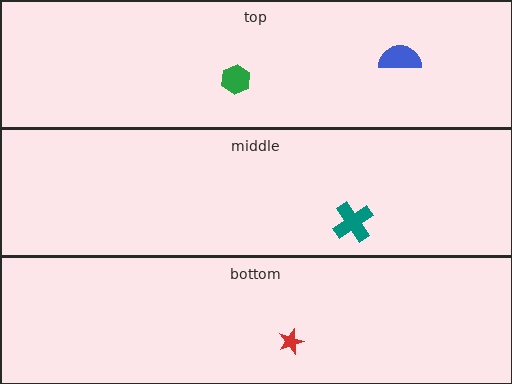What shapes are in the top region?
The blue semicircle, the green hexagon.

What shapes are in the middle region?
The teal cross.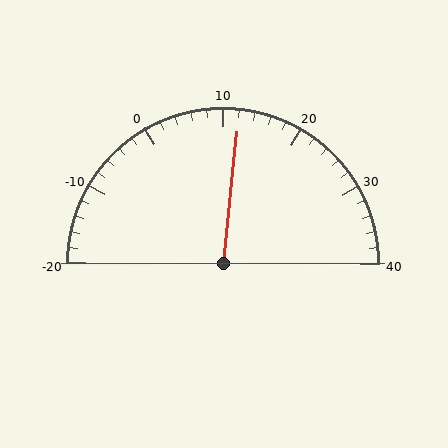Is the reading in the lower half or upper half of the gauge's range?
The reading is in the upper half of the range (-20 to 40).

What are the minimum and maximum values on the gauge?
The gauge ranges from -20 to 40.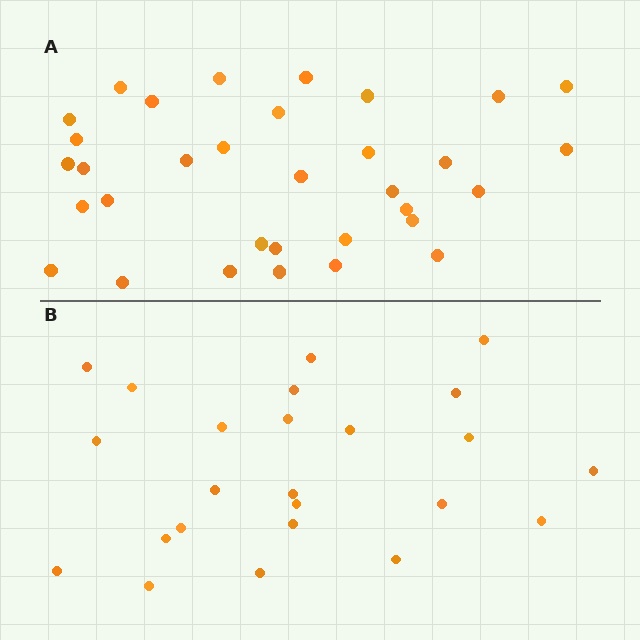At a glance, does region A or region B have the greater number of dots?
Region A (the top region) has more dots.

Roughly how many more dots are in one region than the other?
Region A has roughly 8 or so more dots than region B.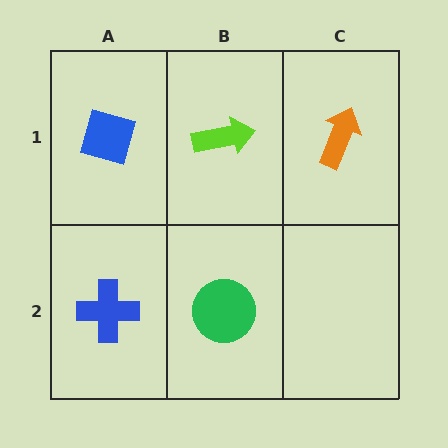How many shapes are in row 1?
3 shapes.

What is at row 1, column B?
A lime arrow.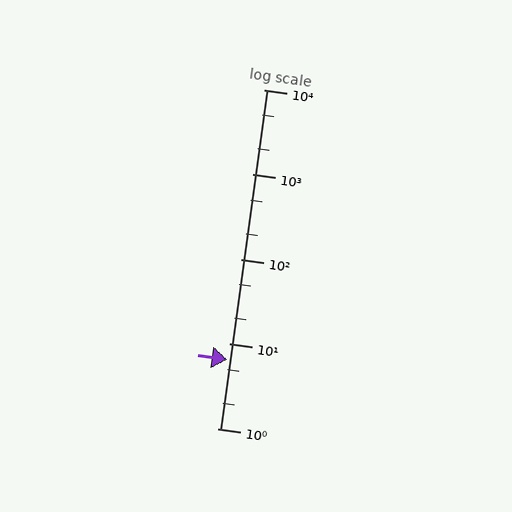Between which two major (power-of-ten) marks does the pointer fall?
The pointer is between 1 and 10.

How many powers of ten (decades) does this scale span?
The scale spans 4 decades, from 1 to 10000.